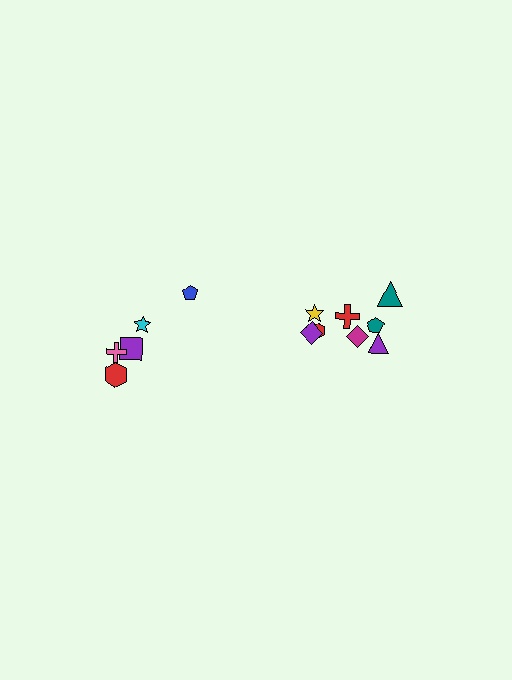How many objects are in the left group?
There are 5 objects.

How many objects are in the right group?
There are 8 objects.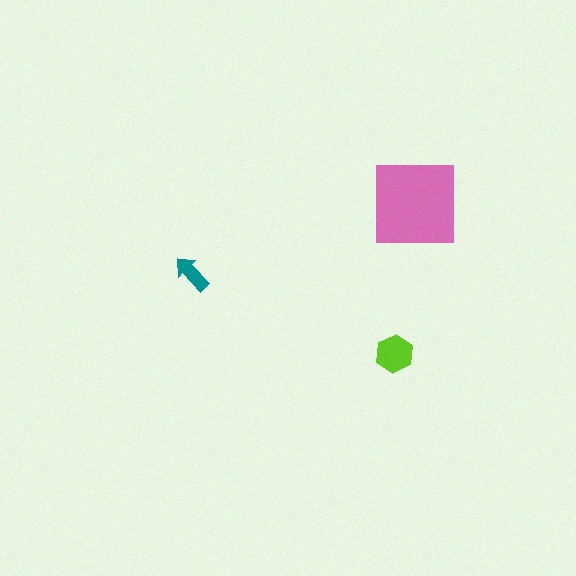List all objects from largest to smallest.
The pink square, the lime hexagon, the teal arrow.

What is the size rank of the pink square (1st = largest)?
1st.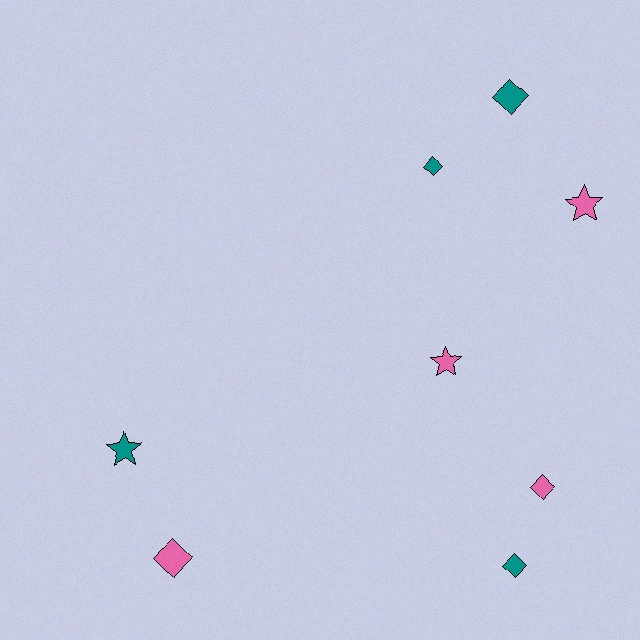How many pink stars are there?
There are 2 pink stars.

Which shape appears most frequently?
Diamond, with 5 objects.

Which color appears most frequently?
Pink, with 4 objects.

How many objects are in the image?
There are 8 objects.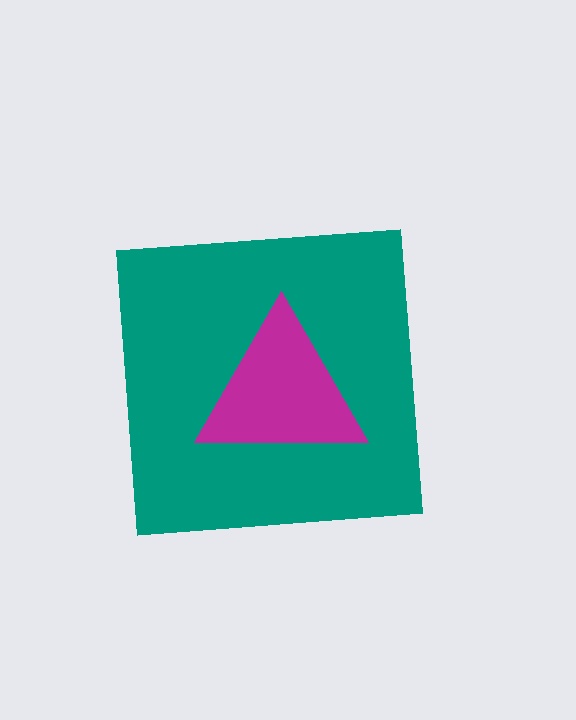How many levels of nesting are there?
2.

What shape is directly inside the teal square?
The magenta triangle.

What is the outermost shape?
The teal square.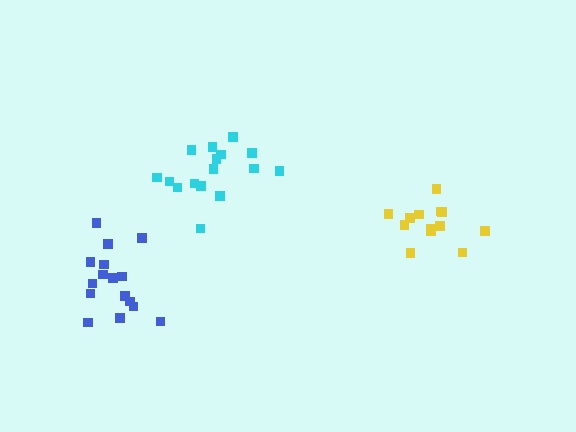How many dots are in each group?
Group 1: 16 dots, Group 2: 16 dots, Group 3: 13 dots (45 total).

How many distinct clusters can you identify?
There are 3 distinct clusters.